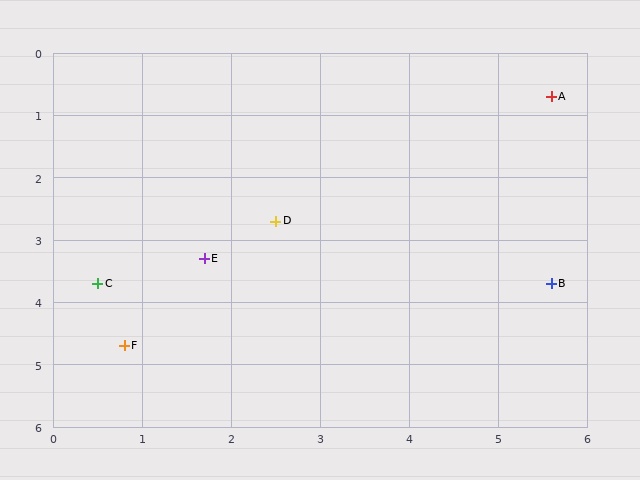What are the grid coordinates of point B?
Point B is at approximately (5.6, 3.7).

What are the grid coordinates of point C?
Point C is at approximately (0.5, 3.7).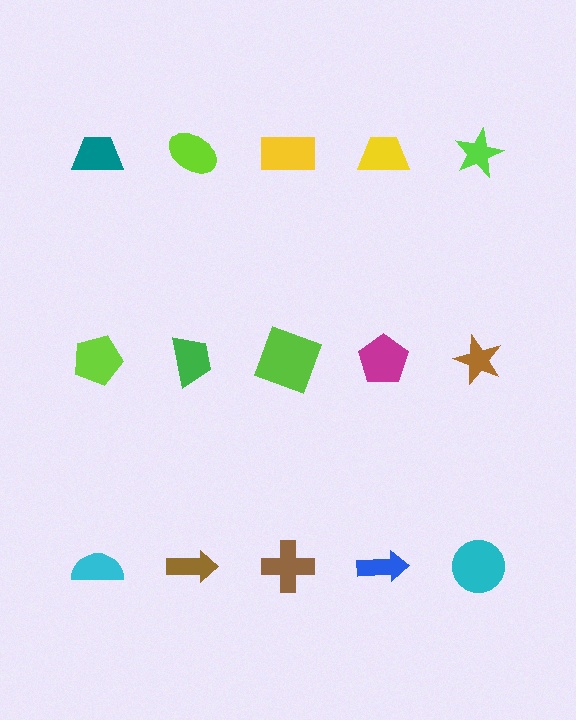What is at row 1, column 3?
A yellow rectangle.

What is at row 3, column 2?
A brown arrow.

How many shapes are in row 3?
5 shapes.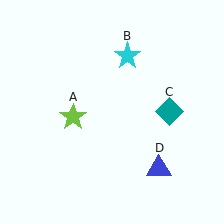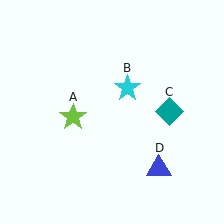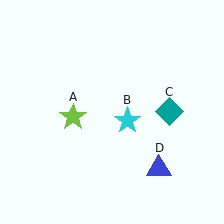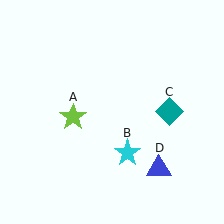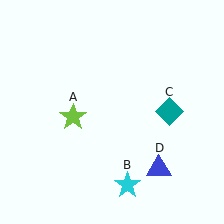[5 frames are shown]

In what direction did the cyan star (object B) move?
The cyan star (object B) moved down.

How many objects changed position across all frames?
1 object changed position: cyan star (object B).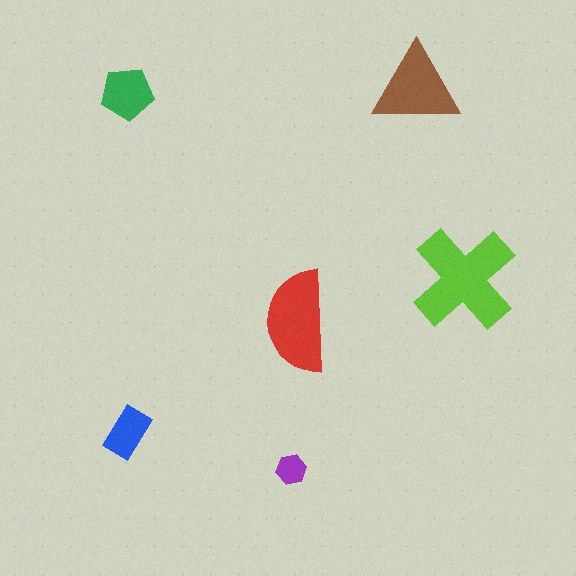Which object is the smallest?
The purple hexagon.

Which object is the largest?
The lime cross.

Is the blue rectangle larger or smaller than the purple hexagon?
Larger.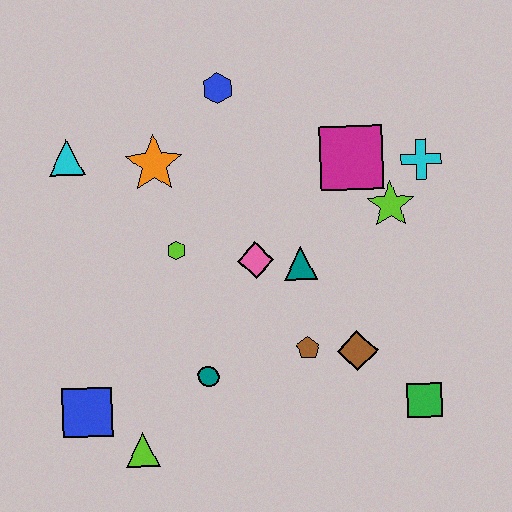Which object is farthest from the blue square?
The cyan cross is farthest from the blue square.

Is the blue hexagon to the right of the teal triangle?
No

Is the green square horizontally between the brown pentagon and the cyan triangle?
No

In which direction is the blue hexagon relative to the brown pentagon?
The blue hexagon is above the brown pentagon.